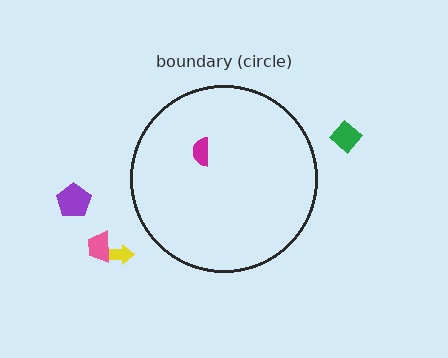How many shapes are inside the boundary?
1 inside, 4 outside.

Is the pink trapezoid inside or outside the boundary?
Outside.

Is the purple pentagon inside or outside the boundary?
Outside.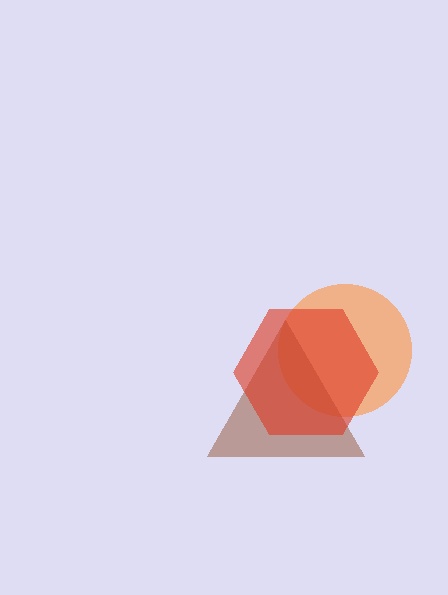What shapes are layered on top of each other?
The layered shapes are: an orange circle, a brown triangle, a red hexagon.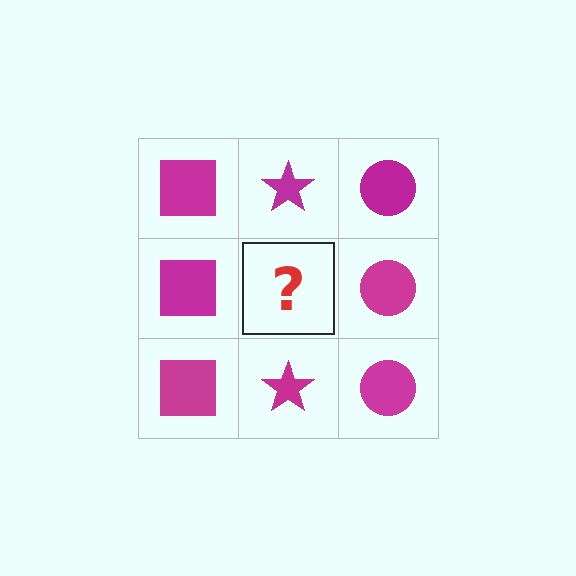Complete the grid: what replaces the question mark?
The question mark should be replaced with a magenta star.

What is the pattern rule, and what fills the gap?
The rule is that each column has a consistent shape. The gap should be filled with a magenta star.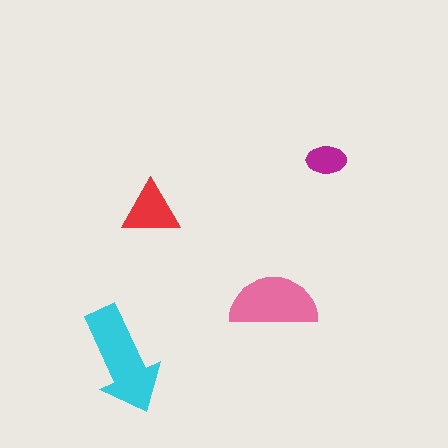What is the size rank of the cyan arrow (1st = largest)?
1st.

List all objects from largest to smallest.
The cyan arrow, the pink semicircle, the red triangle, the magenta ellipse.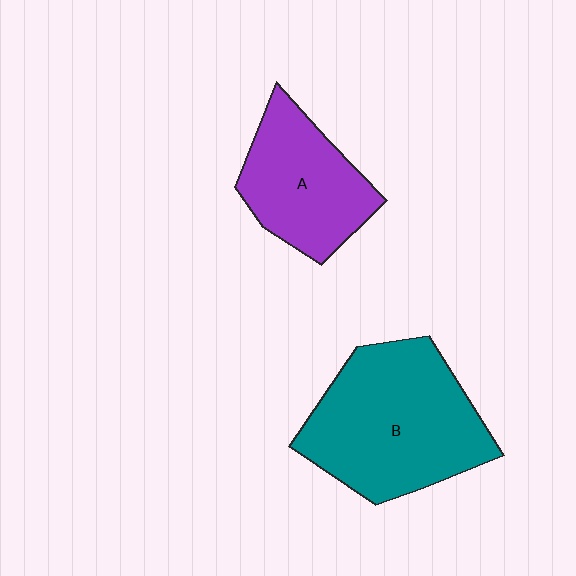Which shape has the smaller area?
Shape A (purple).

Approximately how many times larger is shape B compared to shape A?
Approximately 1.5 times.